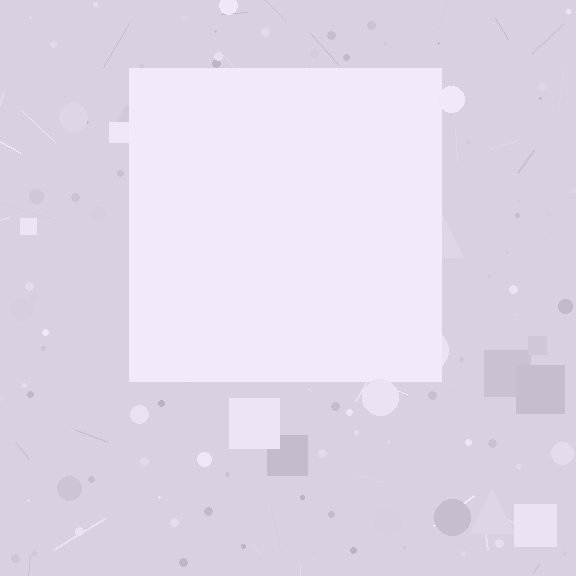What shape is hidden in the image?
A square is hidden in the image.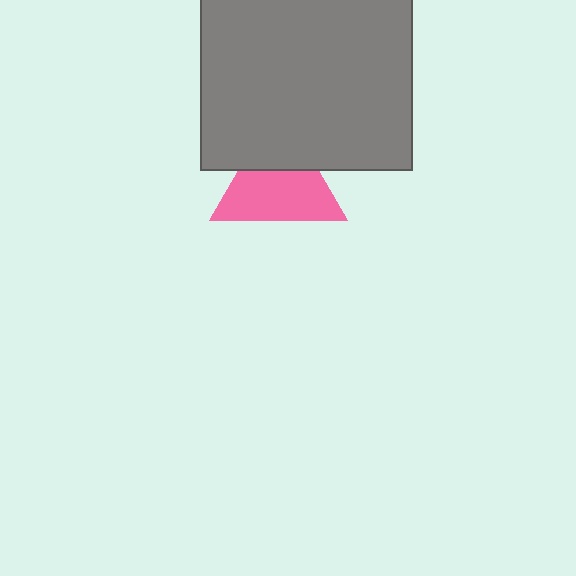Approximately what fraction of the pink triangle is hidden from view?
Roughly 34% of the pink triangle is hidden behind the gray square.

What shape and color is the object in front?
The object in front is a gray square.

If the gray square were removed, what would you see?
You would see the complete pink triangle.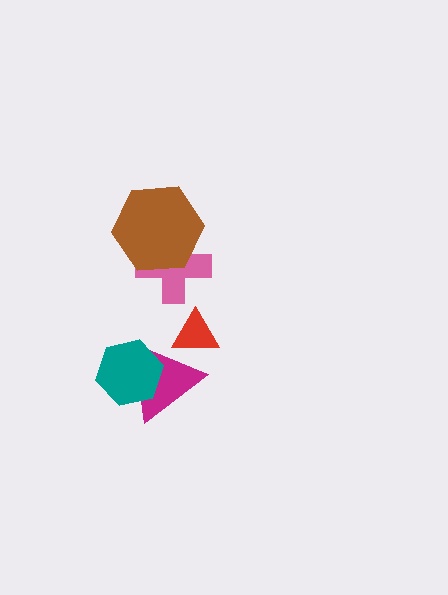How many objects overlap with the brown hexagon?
1 object overlaps with the brown hexagon.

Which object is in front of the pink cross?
The brown hexagon is in front of the pink cross.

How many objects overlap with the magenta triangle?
2 objects overlap with the magenta triangle.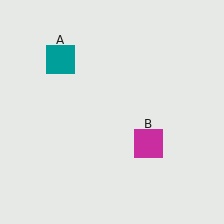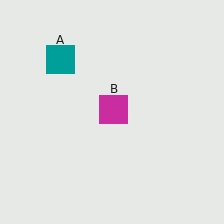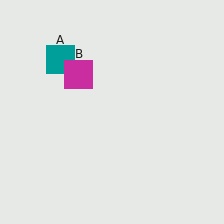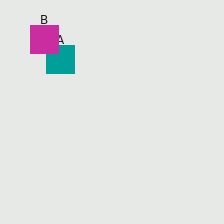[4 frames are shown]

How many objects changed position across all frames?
1 object changed position: magenta square (object B).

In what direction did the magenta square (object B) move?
The magenta square (object B) moved up and to the left.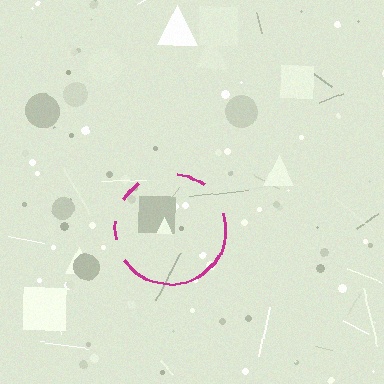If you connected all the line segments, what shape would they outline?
They would outline a circle.